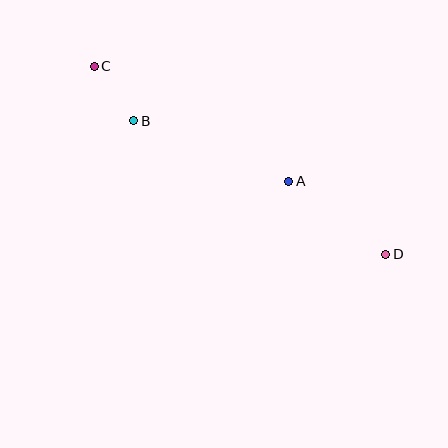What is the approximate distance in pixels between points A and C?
The distance between A and C is approximately 226 pixels.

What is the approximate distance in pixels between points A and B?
The distance between A and B is approximately 167 pixels.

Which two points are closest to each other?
Points B and C are closest to each other.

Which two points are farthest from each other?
Points C and D are farthest from each other.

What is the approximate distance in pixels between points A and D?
The distance between A and D is approximately 121 pixels.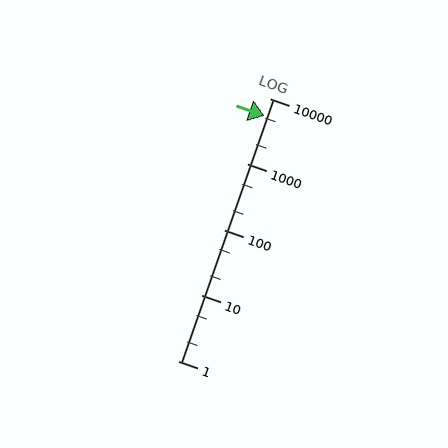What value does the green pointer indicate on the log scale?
The pointer indicates approximately 5400.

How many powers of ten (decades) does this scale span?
The scale spans 4 decades, from 1 to 10000.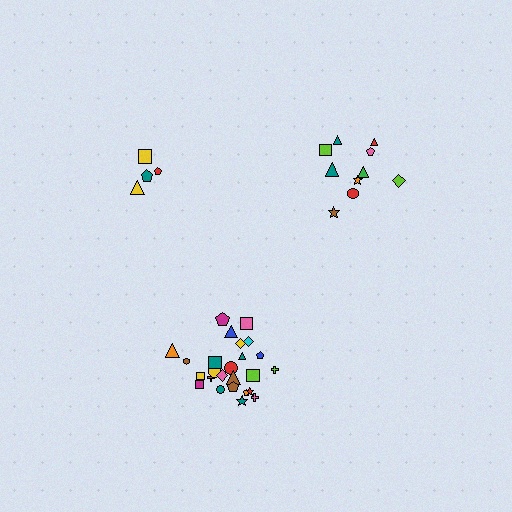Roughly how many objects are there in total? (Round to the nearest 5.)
Roughly 40 objects in total.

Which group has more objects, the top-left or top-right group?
The top-right group.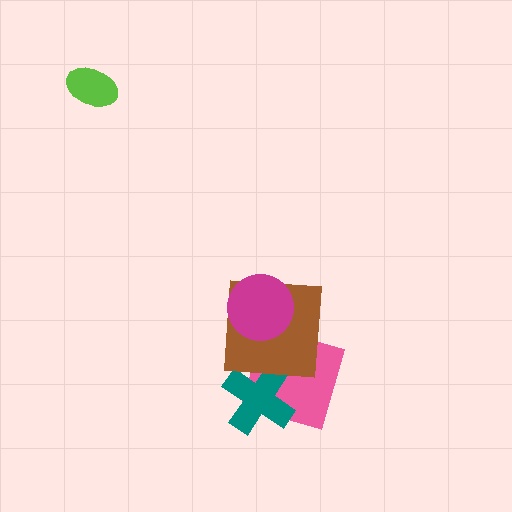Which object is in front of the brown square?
The magenta circle is in front of the brown square.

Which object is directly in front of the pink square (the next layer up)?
The teal cross is directly in front of the pink square.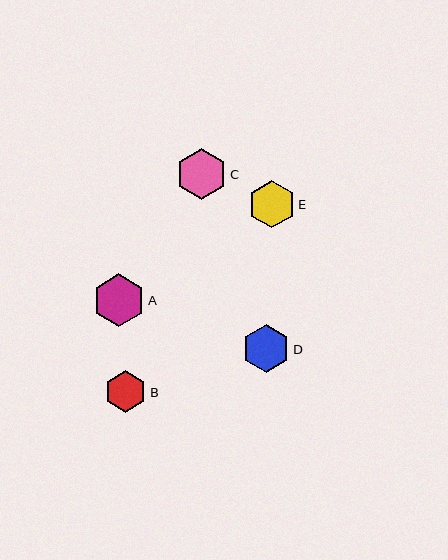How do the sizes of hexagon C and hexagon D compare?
Hexagon C and hexagon D are approximately the same size.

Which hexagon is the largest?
Hexagon A is the largest with a size of approximately 53 pixels.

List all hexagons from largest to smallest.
From largest to smallest: A, C, D, E, B.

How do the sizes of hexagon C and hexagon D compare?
Hexagon C and hexagon D are approximately the same size.